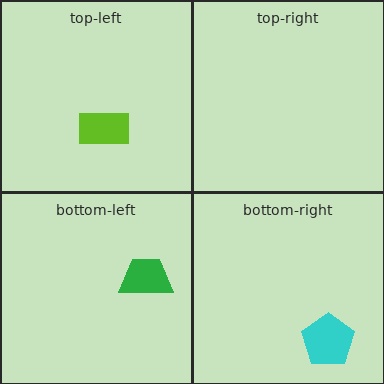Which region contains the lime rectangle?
The top-left region.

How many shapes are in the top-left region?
1.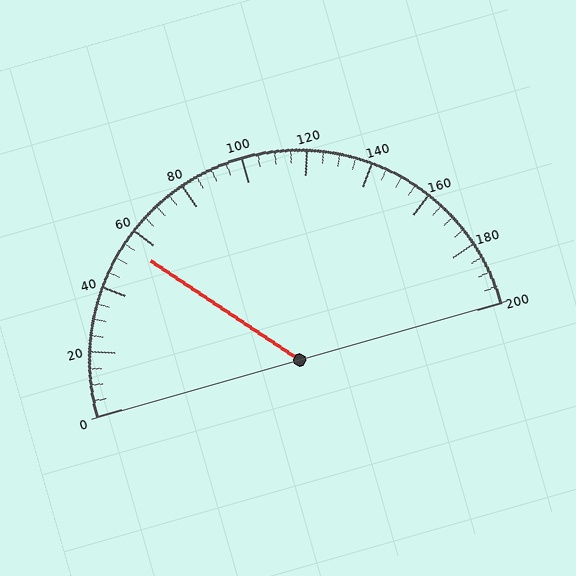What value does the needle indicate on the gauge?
The needle indicates approximately 55.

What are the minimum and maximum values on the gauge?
The gauge ranges from 0 to 200.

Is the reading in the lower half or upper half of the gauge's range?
The reading is in the lower half of the range (0 to 200).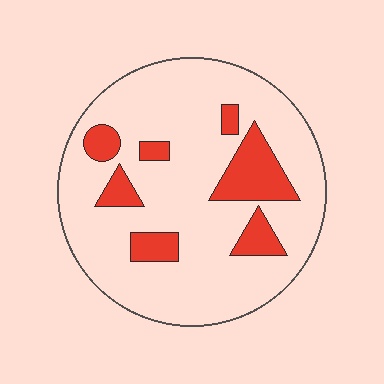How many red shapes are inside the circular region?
7.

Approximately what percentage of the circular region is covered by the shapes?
Approximately 20%.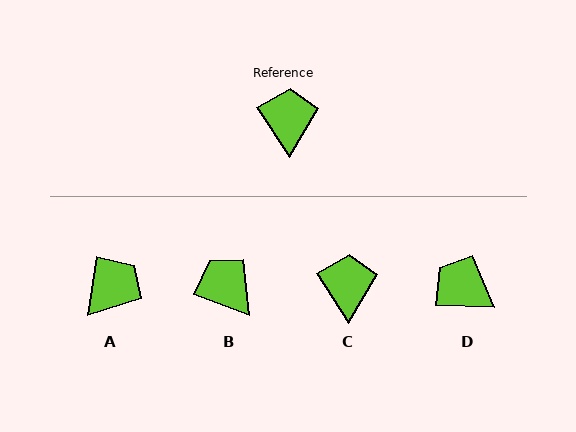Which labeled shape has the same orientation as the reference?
C.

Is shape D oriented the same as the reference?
No, it is off by about 54 degrees.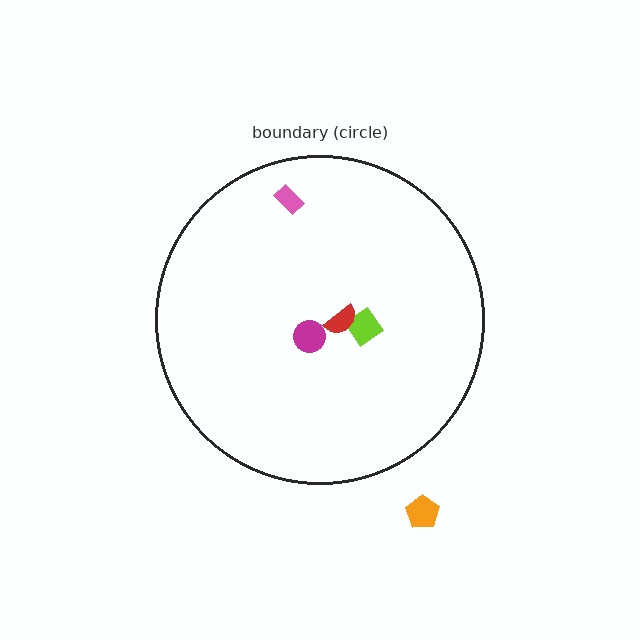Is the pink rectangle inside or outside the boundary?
Inside.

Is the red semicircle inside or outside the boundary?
Inside.